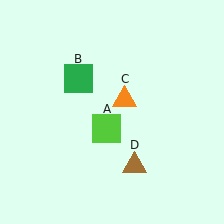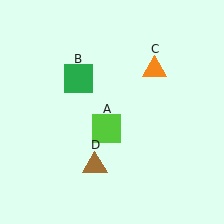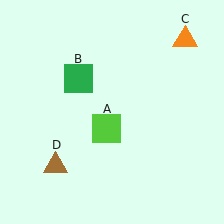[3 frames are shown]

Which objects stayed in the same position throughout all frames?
Lime square (object A) and green square (object B) remained stationary.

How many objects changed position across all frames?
2 objects changed position: orange triangle (object C), brown triangle (object D).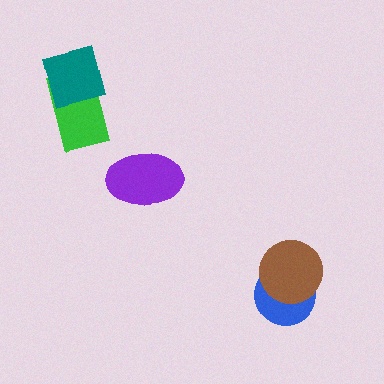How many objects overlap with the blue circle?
1 object overlaps with the blue circle.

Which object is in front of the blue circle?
The brown circle is in front of the blue circle.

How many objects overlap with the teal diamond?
1 object overlaps with the teal diamond.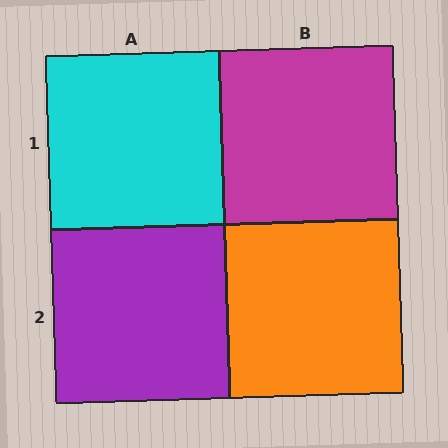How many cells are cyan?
1 cell is cyan.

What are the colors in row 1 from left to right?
Cyan, magenta.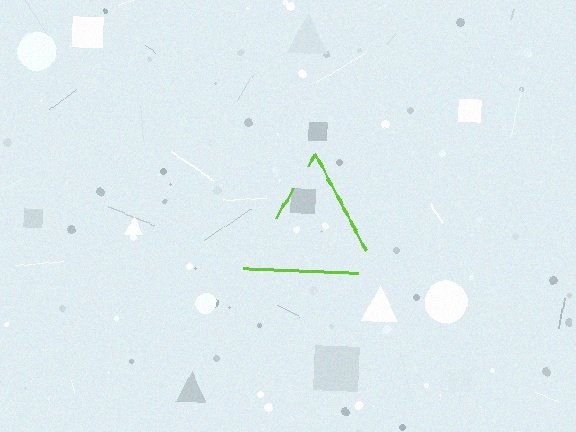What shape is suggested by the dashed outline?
The dashed outline suggests a triangle.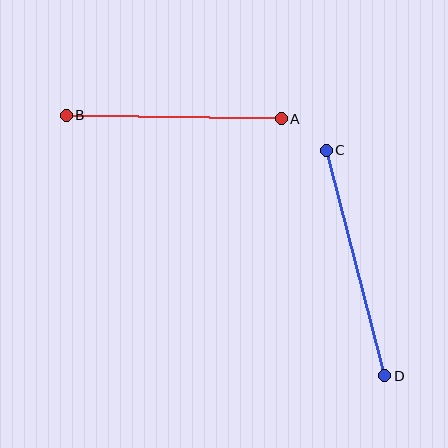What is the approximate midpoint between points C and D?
The midpoint is at approximately (356, 263) pixels.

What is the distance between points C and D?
The distance is approximately 233 pixels.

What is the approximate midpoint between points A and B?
The midpoint is at approximately (174, 117) pixels.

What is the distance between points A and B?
The distance is approximately 215 pixels.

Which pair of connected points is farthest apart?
Points C and D are farthest apart.